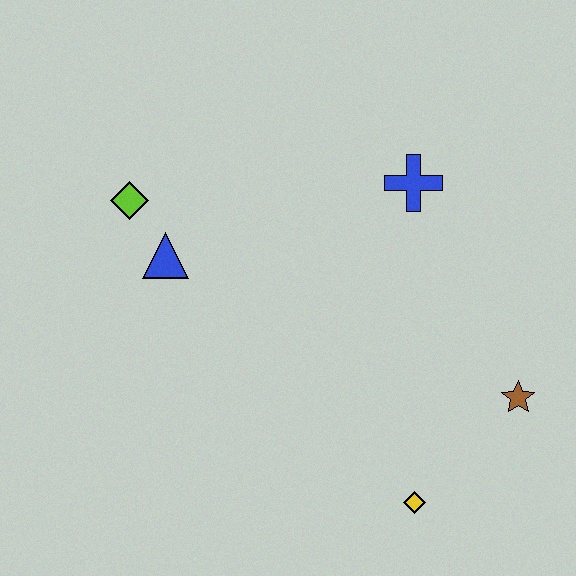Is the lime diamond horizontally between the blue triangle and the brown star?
No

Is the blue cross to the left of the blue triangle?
No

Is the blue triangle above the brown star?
Yes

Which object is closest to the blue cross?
The brown star is closest to the blue cross.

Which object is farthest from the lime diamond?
The brown star is farthest from the lime diamond.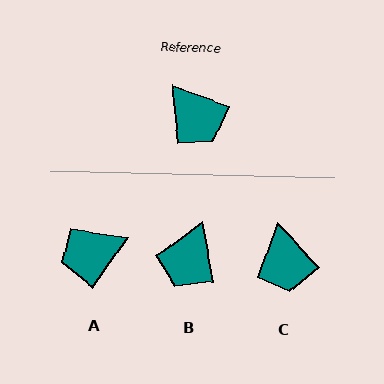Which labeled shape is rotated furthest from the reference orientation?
A, about 105 degrees away.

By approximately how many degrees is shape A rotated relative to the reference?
Approximately 105 degrees clockwise.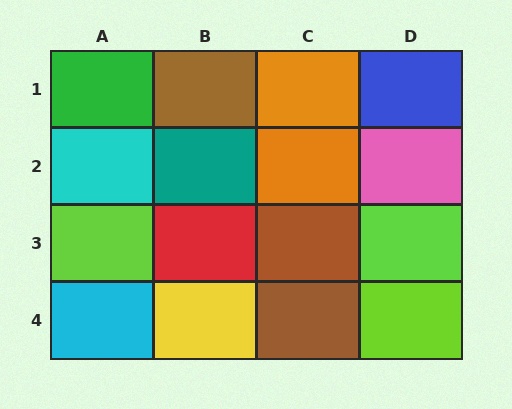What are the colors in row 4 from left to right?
Cyan, yellow, brown, lime.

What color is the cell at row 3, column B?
Red.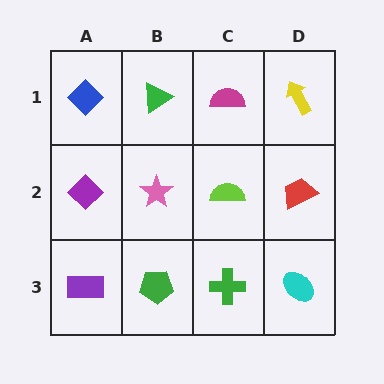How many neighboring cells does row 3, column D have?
2.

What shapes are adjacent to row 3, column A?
A purple diamond (row 2, column A), a green pentagon (row 3, column B).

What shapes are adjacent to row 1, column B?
A pink star (row 2, column B), a blue diamond (row 1, column A), a magenta semicircle (row 1, column C).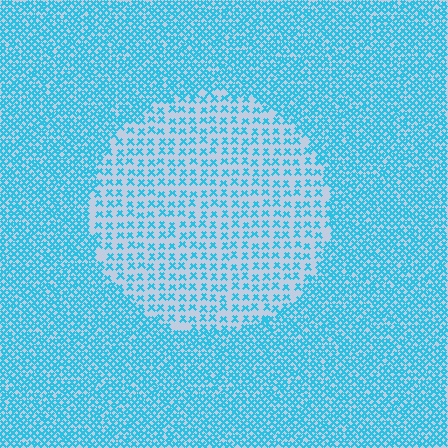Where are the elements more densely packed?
The elements are more densely packed outside the circle boundary.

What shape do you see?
I see a circle.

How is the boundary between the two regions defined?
The boundary is defined by a change in element density (approximately 2.3x ratio). All elements are the same color, size, and shape.